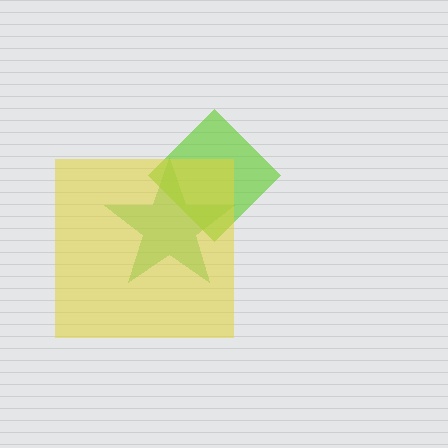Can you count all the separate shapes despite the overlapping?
Yes, there are 3 separate shapes.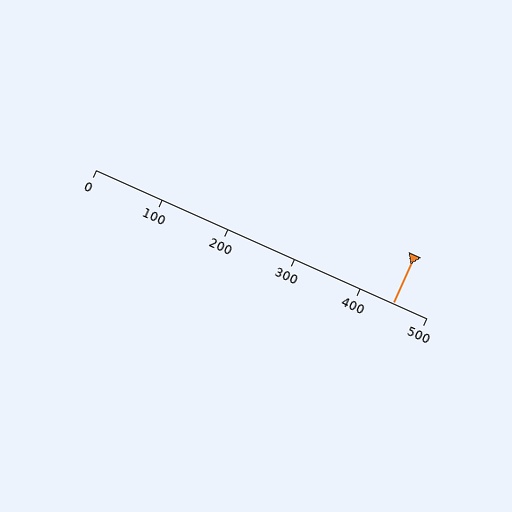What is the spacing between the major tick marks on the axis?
The major ticks are spaced 100 apart.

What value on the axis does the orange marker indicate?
The marker indicates approximately 450.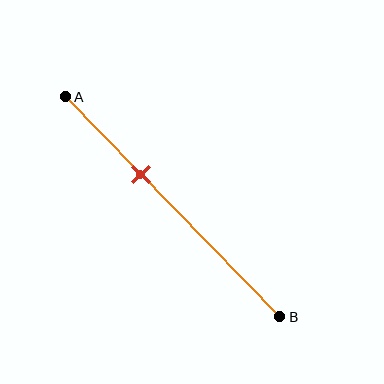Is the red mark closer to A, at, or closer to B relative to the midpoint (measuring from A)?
The red mark is closer to point A than the midpoint of segment AB.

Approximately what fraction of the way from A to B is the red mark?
The red mark is approximately 35% of the way from A to B.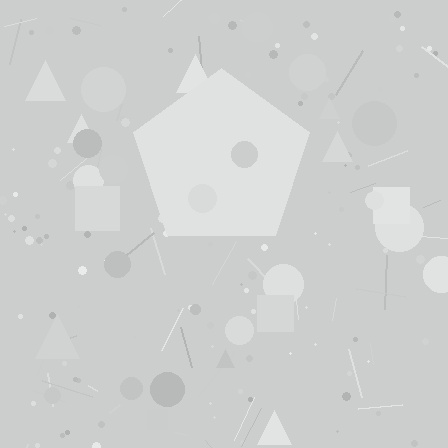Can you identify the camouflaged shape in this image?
The camouflaged shape is a pentagon.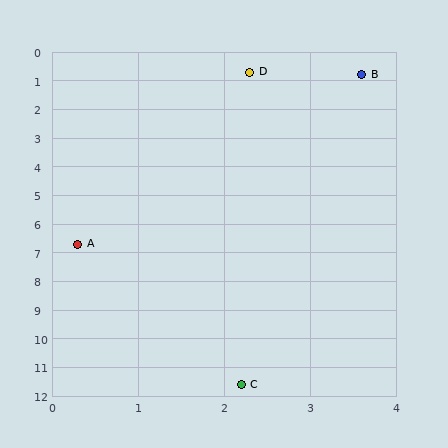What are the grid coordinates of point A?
Point A is at approximately (0.3, 6.7).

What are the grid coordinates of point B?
Point B is at approximately (3.6, 0.8).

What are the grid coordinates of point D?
Point D is at approximately (2.3, 0.7).